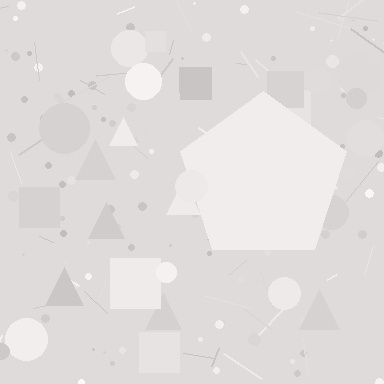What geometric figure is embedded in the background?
A pentagon is embedded in the background.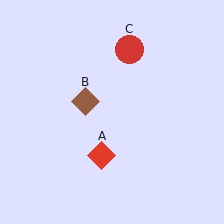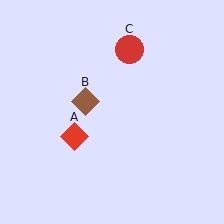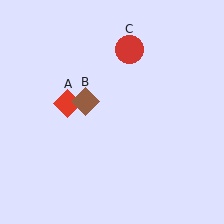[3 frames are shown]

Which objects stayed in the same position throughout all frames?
Brown diamond (object B) and red circle (object C) remained stationary.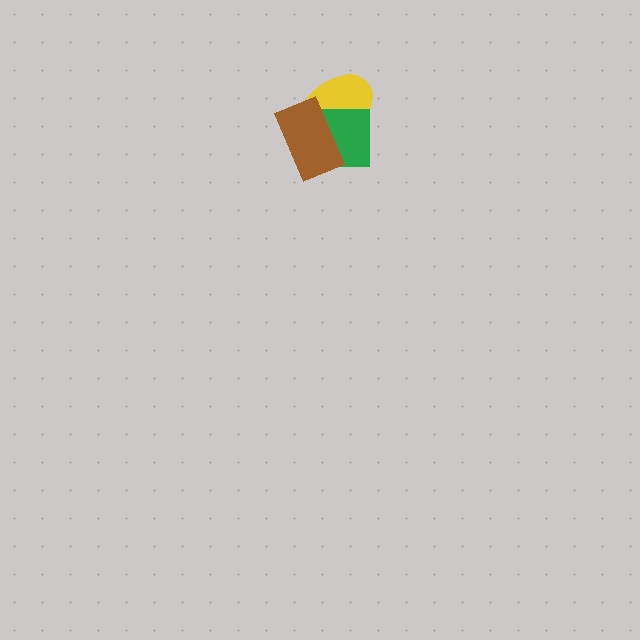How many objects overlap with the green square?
2 objects overlap with the green square.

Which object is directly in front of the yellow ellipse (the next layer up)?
The green square is directly in front of the yellow ellipse.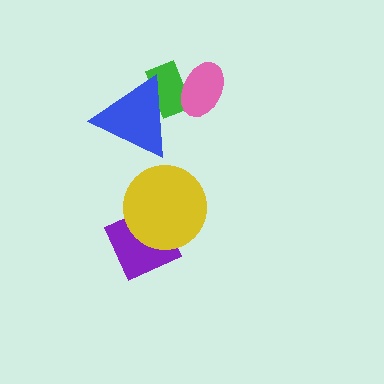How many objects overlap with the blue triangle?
1 object overlaps with the blue triangle.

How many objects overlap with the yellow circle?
1 object overlaps with the yellow circle.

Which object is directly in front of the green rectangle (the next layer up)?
The pink ellipse is directly in front of the green rectangle.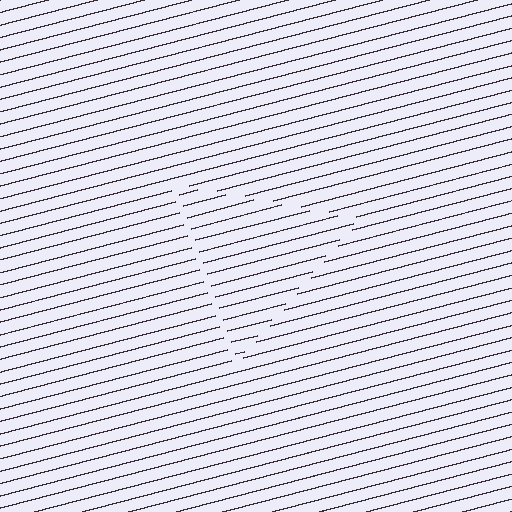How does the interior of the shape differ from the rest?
The interior of the shape contains the same grating, shifted by half a period — the contour is defined by the phase discontinuity where line-ends from the inner and outer gratings abut.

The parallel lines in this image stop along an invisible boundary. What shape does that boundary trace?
An illusory triangle. The interior of the shape contains the same grating, shifted by half a period — the contour is defined by the phase discontinuity where line-ends from the inner and outer gratings abut.